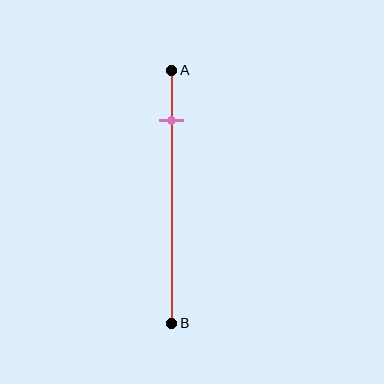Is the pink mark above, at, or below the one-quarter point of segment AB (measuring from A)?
The pink mark is above the one-quarter point of segment AB.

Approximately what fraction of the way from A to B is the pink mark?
The pink mark is approximately 20% of the way from A to B.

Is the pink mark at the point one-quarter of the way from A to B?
No, the mark is at about 20% from A, not at the 25% one-quarter point.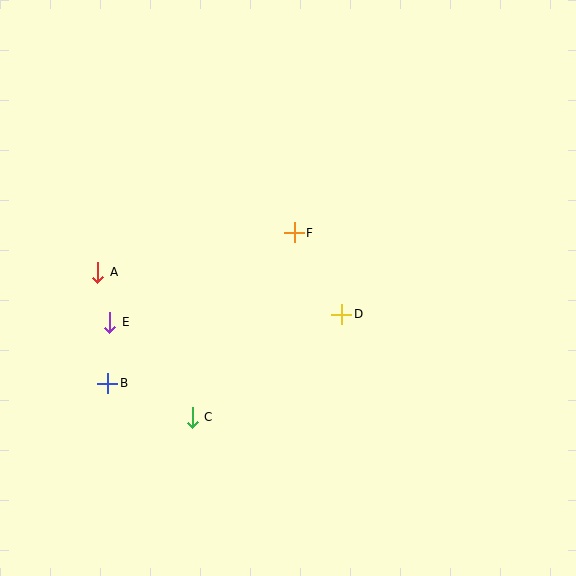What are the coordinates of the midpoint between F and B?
The midpoint between F and B is at (201, 308).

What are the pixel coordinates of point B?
Point B is at (108, 383).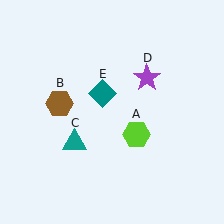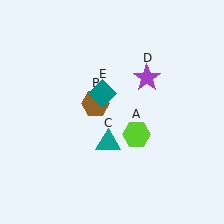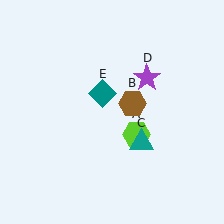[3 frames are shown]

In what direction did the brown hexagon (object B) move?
The brown hexagon (object B) moved right.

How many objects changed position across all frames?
2 objects changed position: brown hexagon (object B), teal triangle (object C).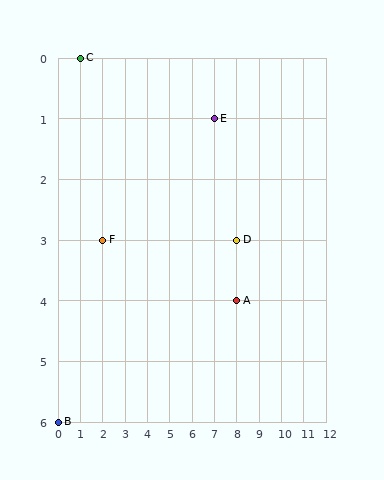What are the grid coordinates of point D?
Point D is at grid coordinates (8, 3).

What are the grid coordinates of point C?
Point C is at grid coordinates (1, 0).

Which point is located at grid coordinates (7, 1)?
Point E is at (7, 1).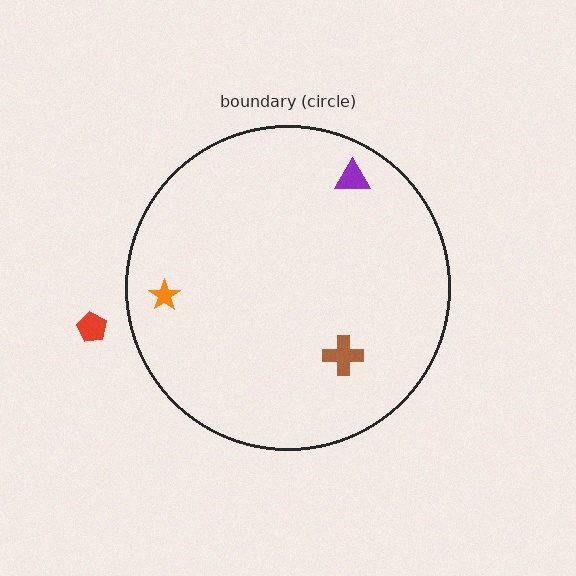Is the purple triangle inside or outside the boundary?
Inside.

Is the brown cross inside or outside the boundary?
Inside.